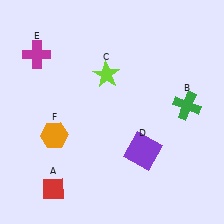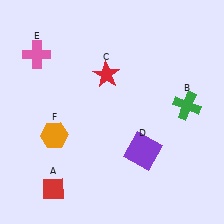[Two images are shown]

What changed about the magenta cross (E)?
In Image 1, E is magenta. In Image 2, it changed to pink.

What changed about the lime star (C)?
In Image 1, C is lime. In Image 2, it changed to red.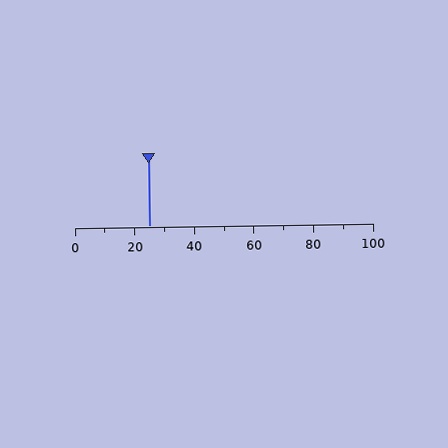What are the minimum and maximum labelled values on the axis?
The axis runs from 0 to 100.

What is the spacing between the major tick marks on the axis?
The major ticks are spaced 20 apart.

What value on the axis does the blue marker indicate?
The marker indicates approximately 25.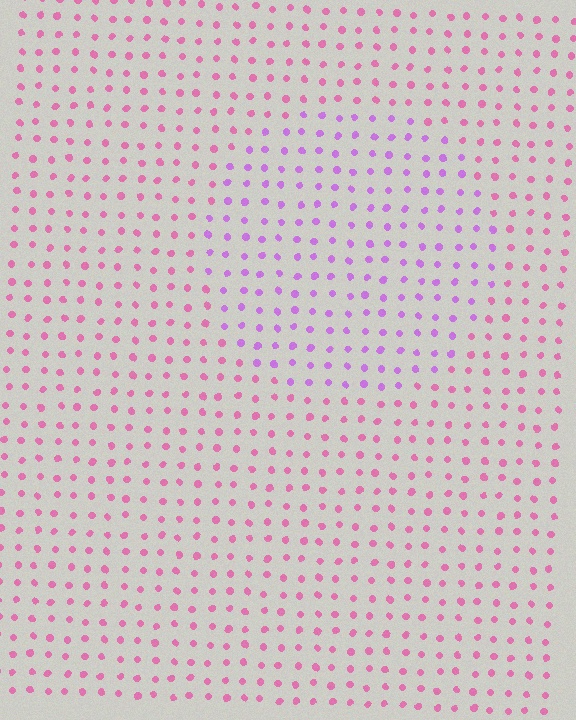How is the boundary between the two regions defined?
The boundary is defined purely by a slight shift in hue (about 40 degrees). Spacing, size, and orientation are identical on both sides.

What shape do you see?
I see a circle.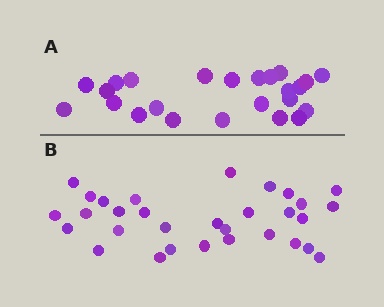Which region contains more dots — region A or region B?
Region B (the bottom region) has more dots.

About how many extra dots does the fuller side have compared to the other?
Region B has roughly 8 or so more dots than region A.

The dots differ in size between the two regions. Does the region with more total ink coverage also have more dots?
No. Region A has more total ink coverage because its dots are larger, but region B actually contains more individual dots. Total area can be misleading — the number of items is what matters here.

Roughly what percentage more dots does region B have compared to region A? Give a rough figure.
About 30% more.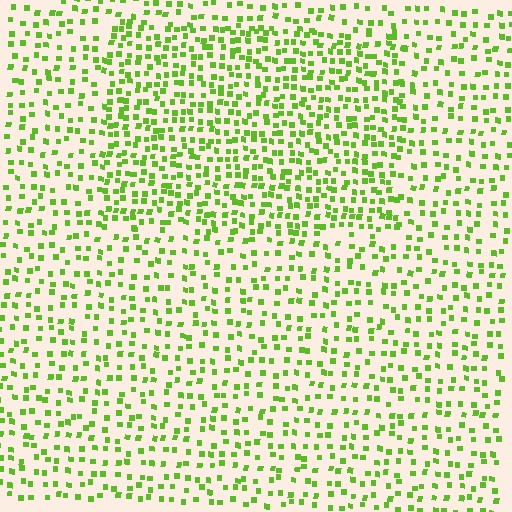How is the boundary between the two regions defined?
The boundary is defined by a change in element density (approximately 1.7x ratio). All elements are the same color, size, and shape.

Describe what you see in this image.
The image contains small lime elements arranged at two different densities. A rectangle-shaped region is visible where the elements are more densely packed than the surrounding area.